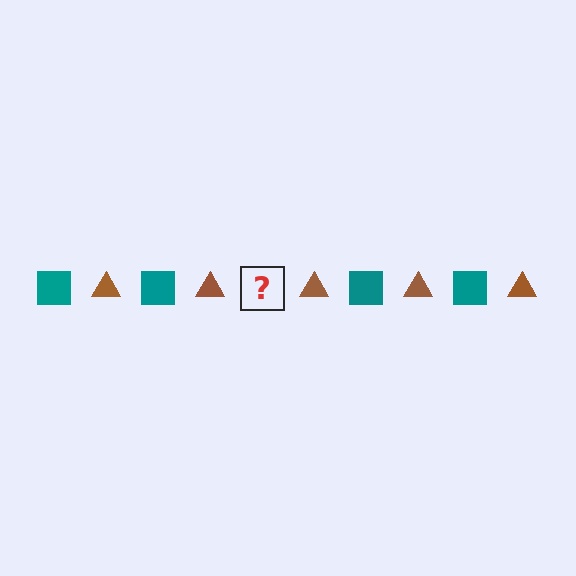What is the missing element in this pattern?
The missing element is a teal square.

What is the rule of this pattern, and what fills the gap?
The rule is that the pattern alternates between teal square and brown triangle. The gap should be filled with a teal square.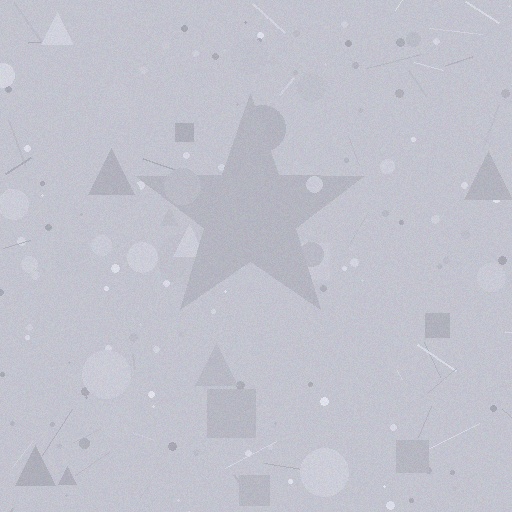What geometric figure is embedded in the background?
A star is embedded in the background.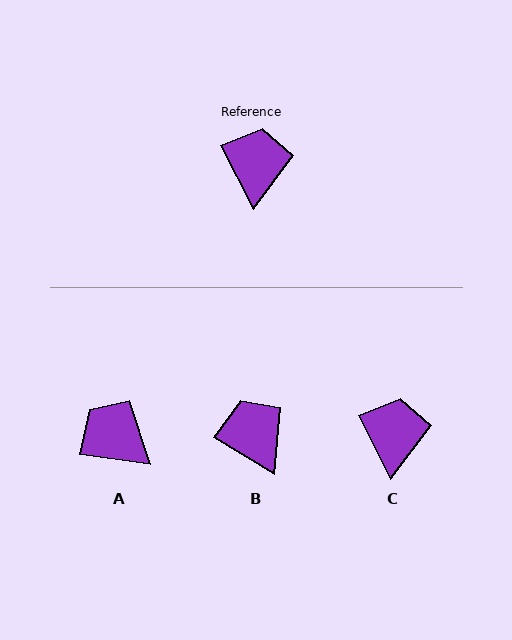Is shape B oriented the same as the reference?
No, it is off by about 32 degrees.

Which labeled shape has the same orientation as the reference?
C.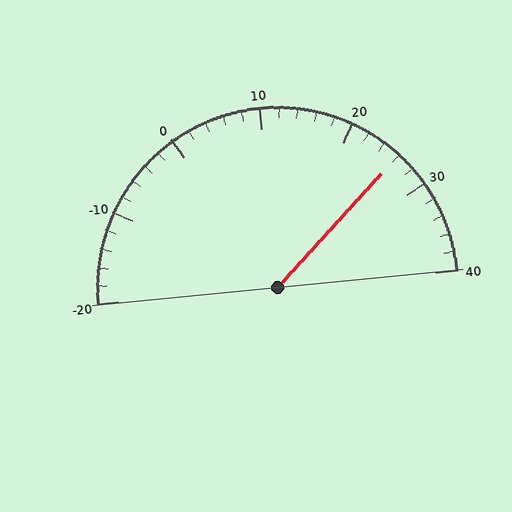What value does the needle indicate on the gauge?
The needle indicates approximately 26.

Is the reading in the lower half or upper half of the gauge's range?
The reading is in the upper half of the range (-20 to 40).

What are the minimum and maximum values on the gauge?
The gauge ranges from -20 to 40.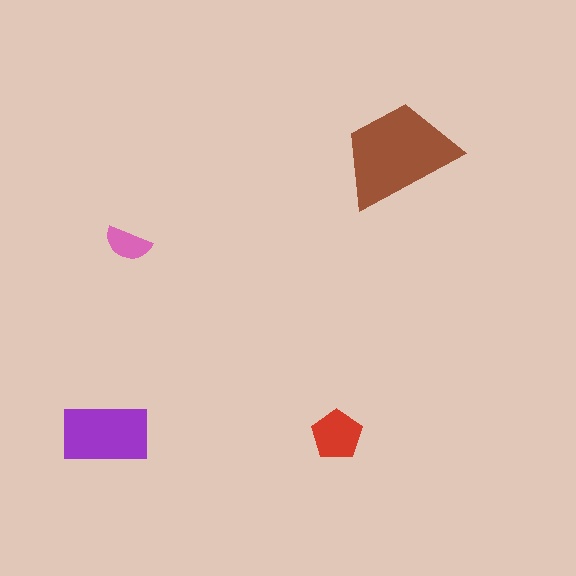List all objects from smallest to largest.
The pink semicircle, the red pentagon, the purple rectangle, the brown trapezoid.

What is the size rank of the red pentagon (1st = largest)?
3rd.